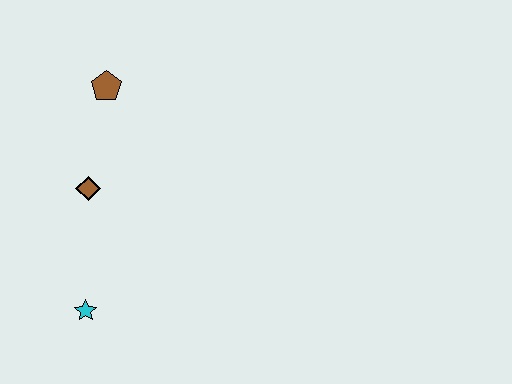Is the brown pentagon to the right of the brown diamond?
Yes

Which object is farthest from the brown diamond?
The cyan star is farthest from the brown diamond.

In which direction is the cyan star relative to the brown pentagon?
The cyan star is below the brown pentagon.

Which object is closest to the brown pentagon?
The brown diamond is closest to the brown pentagon.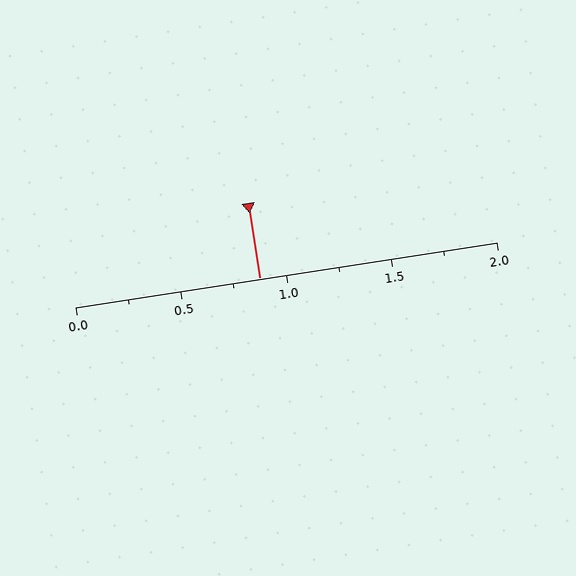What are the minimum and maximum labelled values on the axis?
The axis runs from 0.0 to 2.0.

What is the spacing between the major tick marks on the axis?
The major ticks are spaced 0.5 apart.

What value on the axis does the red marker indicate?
The marker indicates approximately 0.88.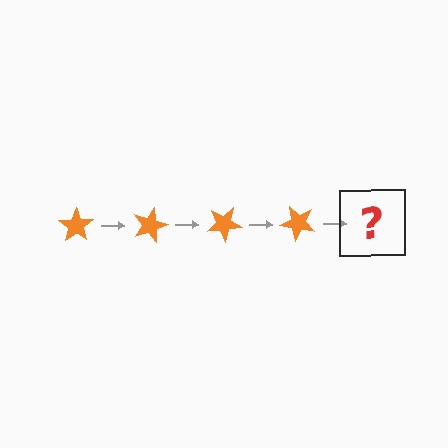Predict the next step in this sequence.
The next step is an orange star rotated 60 degrees.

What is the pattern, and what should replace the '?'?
The pattern is that the star rotates 15 degrees each step. The '?' should be an orange star rotated 60 degrees.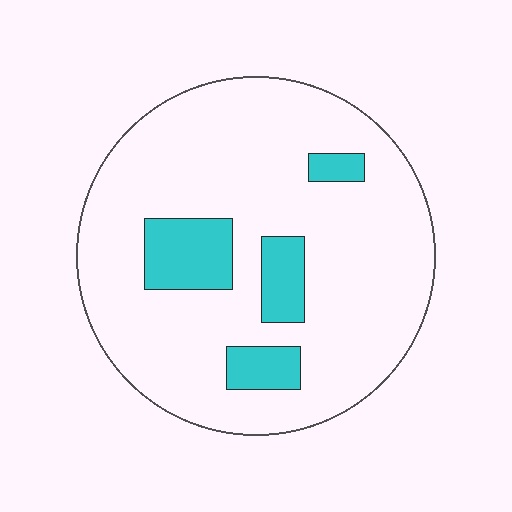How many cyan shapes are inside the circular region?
4.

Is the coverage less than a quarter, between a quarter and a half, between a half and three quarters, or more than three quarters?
Less than a quarter.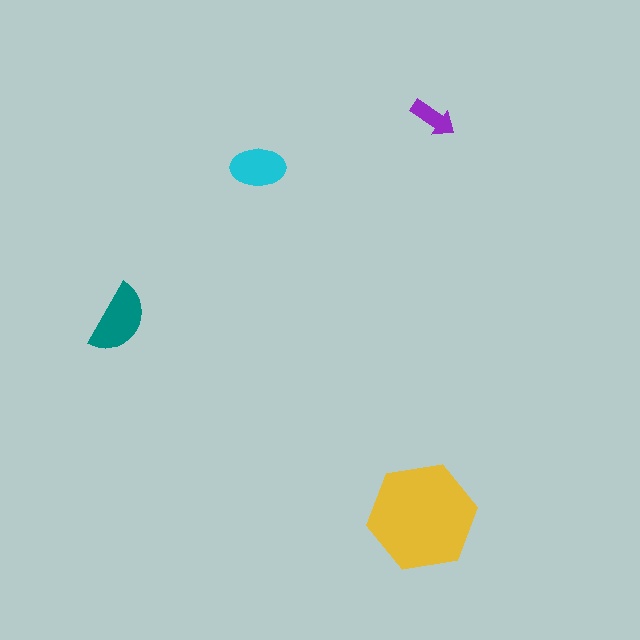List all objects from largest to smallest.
The yellow hexagon, the teal semicircle, the cyan ellipse, the purple arrow.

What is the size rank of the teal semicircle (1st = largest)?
2nd.